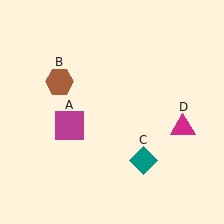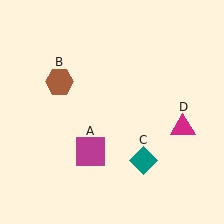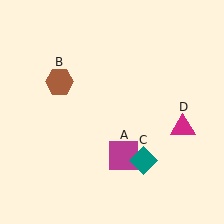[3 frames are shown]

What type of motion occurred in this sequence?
The magenta square (object A) rotated counterclockwise around the center of the scene.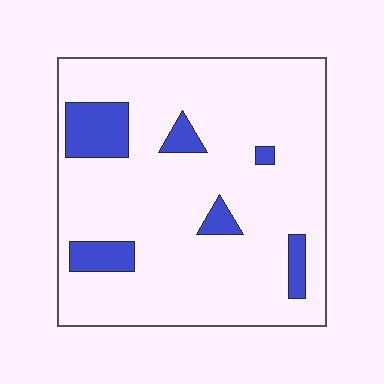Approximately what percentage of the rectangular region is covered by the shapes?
Approximately 15%.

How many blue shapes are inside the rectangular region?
6.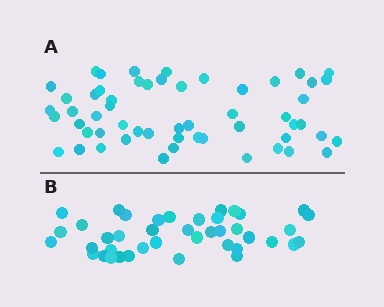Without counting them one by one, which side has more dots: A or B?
Region A (the top region) has more dots.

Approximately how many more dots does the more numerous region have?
Region A has approximately 15 more dots than region B.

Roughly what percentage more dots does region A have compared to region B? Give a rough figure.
About 35% more.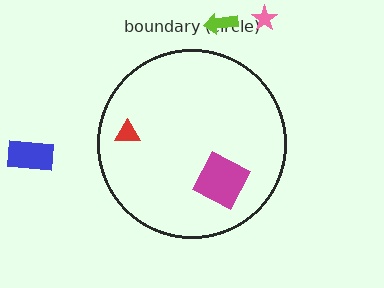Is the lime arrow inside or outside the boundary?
Outside.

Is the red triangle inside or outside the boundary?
Inside.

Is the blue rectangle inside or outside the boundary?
Outside.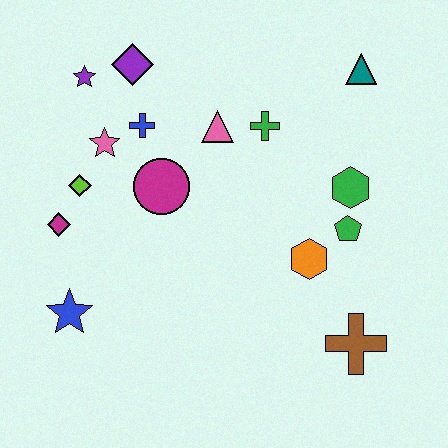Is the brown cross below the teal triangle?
Yes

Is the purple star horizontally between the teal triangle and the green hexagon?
No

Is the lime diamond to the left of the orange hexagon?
Yes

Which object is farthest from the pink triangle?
The brown cross is farthest from the pink triangle.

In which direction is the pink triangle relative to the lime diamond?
The pink triangle is to the right of the lime diamond.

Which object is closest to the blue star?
The magenta diamond is closest to the blue star.